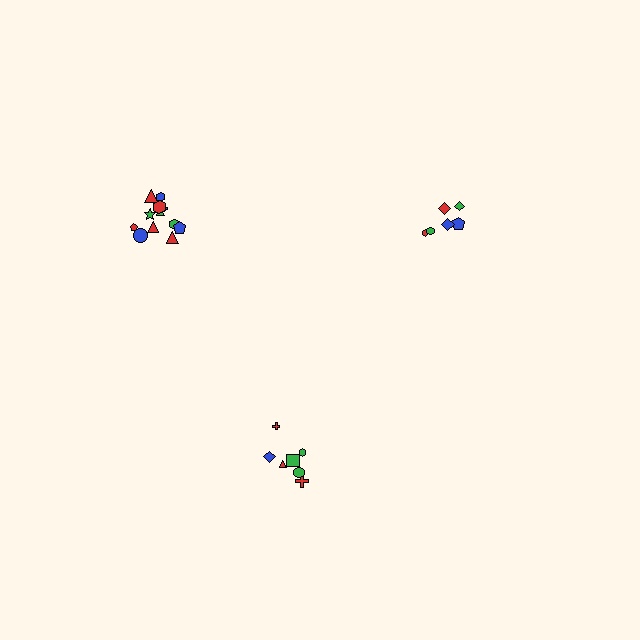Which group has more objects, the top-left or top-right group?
The top-left group.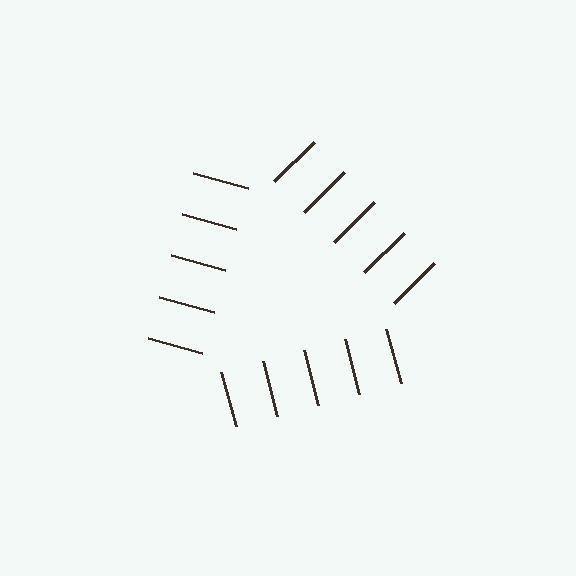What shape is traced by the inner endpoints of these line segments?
An illusory triangle — the line segments terminate on its edges but no continuous stroke is drawn.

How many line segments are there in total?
15 — 5 along each of the 3 edges.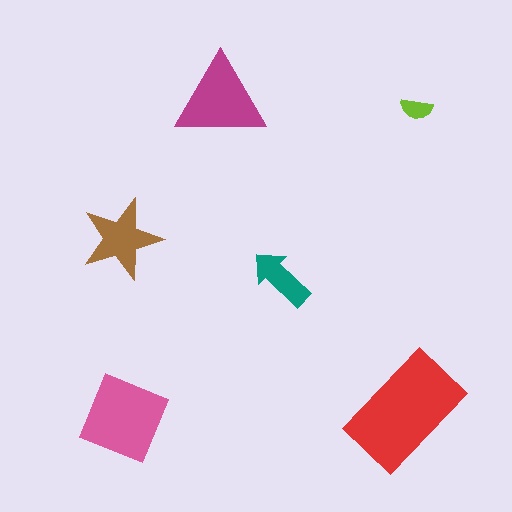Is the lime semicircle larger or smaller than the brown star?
Smaller.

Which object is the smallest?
The lime semicircle.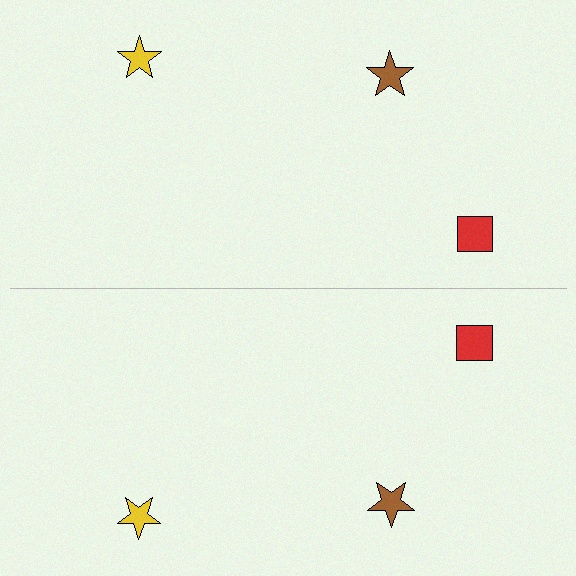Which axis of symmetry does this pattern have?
The pattern has a horizontal axis of symmetry running through the center of the image.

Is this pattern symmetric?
Yes, this pattern has bilateral (reflection) symmetry.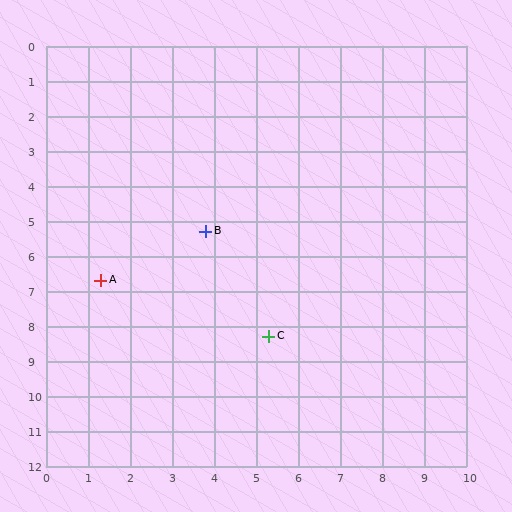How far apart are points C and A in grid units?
Points C and A are about 4.3 grid units apart.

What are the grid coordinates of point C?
Point C is at approximately (5.3, 8.3).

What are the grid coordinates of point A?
Point A is at approximately (1.3, 6.7).